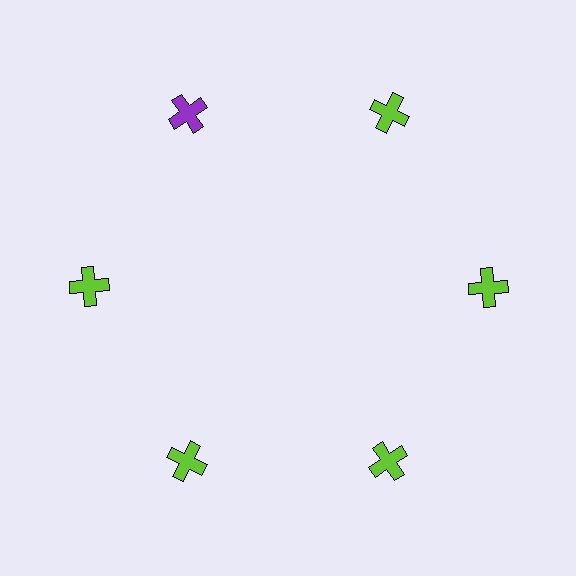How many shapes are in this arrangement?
There are 6 shapes arranged in a ring pattern.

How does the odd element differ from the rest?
It has a different color: purple instead of lime.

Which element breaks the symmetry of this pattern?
The purple cross at roughly the 11 o'clock position breaks the symmetry. All other shapes are lime crosses.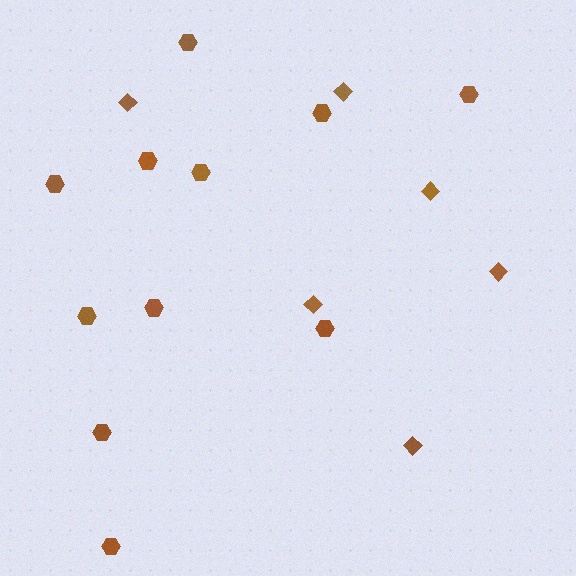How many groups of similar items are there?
There are 2 groups: one group of hexagons (11) and one group of diamonds (6).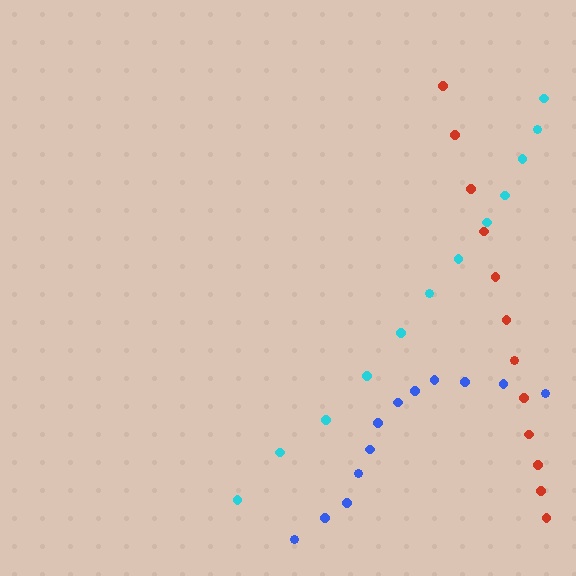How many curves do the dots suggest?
There are 3 distinct paths.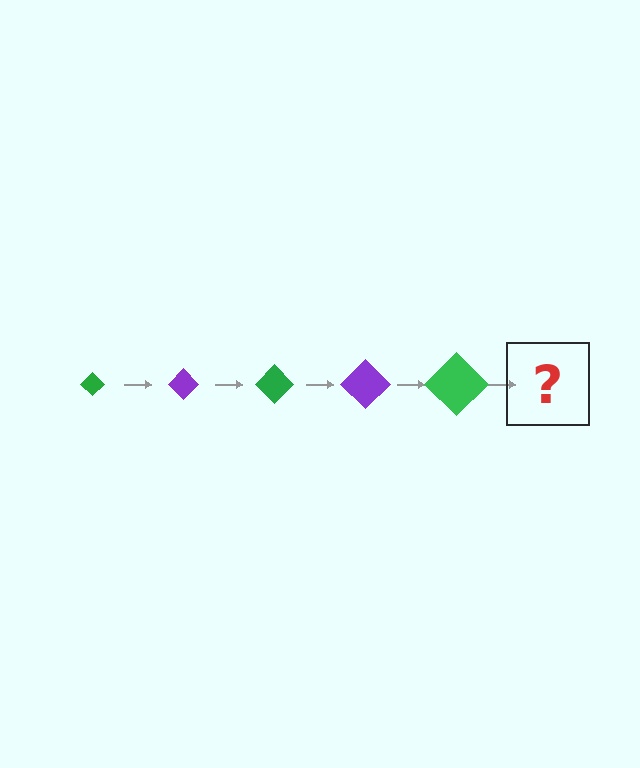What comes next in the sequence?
The next element should be a purple diamond, larger than the previous one.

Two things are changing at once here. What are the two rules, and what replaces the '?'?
The two rules are that the diamond grows larger each step and the color cycles through green and purple. The '?' should be a purple diamond, larger than the previous one.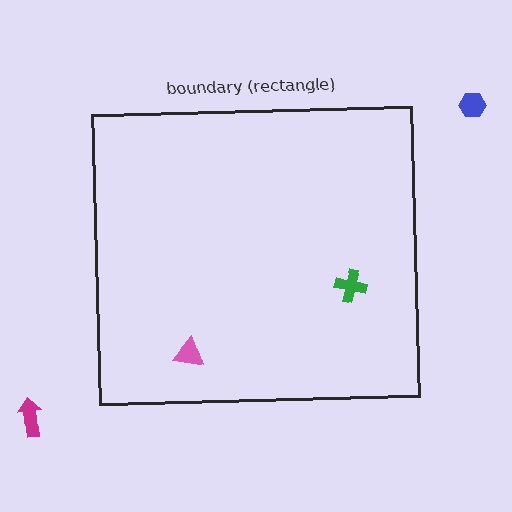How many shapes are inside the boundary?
2 inside, 2 outside.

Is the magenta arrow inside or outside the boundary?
Outside.